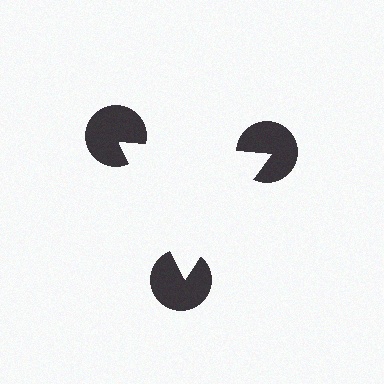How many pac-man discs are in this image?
There are 3 — one at each vertex of the illusory triangle.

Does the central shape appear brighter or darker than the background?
It typically appears slightly brighter than the background, even though no actual brightness change is drawn.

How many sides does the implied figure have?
3 sides.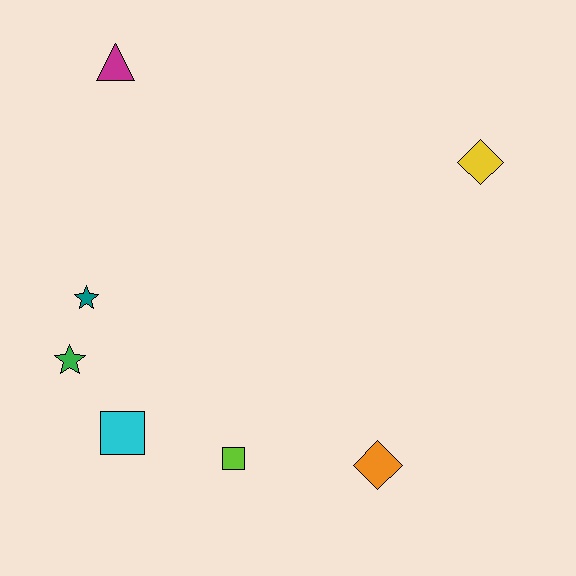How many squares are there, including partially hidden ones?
There are 2 squares.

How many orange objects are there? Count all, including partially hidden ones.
There is 1 orange object.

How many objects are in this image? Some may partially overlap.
There are 7 objects.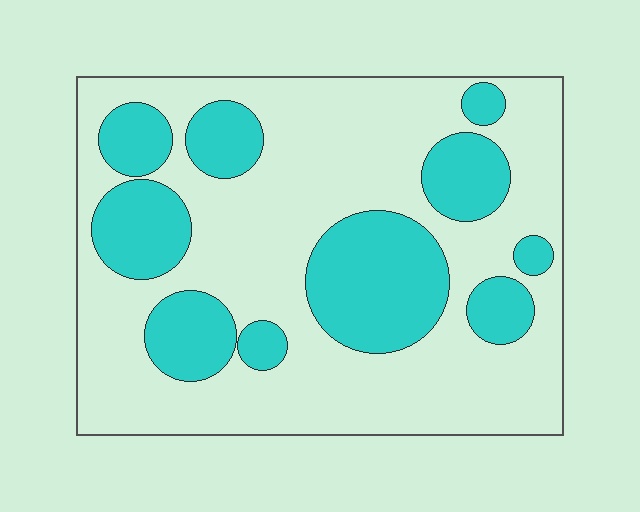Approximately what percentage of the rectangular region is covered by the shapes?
Approximately 30%.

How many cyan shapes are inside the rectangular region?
10.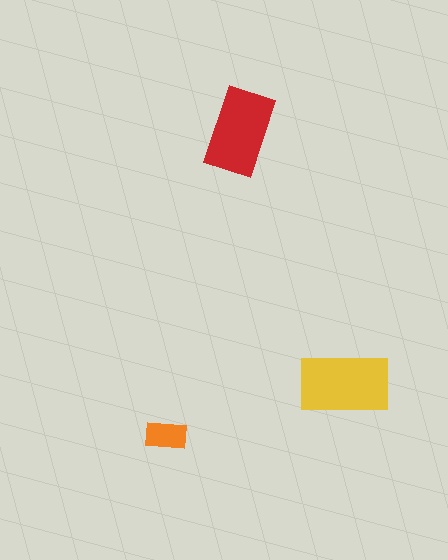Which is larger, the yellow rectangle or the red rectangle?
The yellow one.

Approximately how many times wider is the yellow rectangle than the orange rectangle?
About 2 times wider.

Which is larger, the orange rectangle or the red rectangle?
The red one.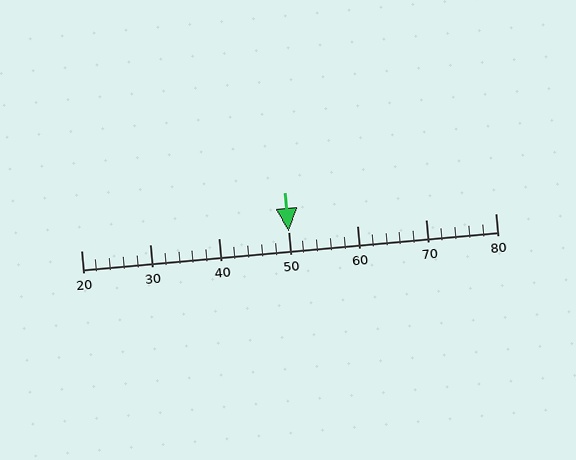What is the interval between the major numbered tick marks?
The major tick marks are spaced 10 units apart.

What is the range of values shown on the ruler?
The ruler shows values from 20 to 80.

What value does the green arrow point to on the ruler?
The green arrow points to approximately 50.